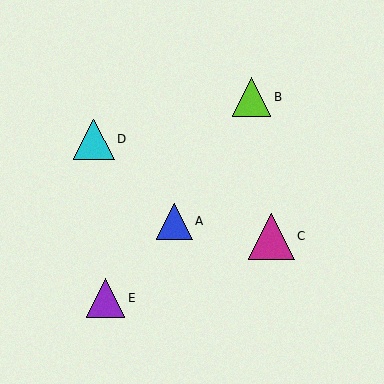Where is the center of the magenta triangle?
The center of the magenta triangle is at (271, 236).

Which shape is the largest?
The magenta triangle (labeled C) is the largest.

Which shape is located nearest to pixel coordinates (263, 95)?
The lime triangle (labeled B) at (251, 97) is nearest to that location.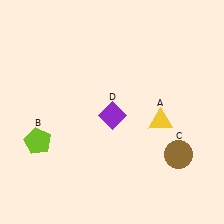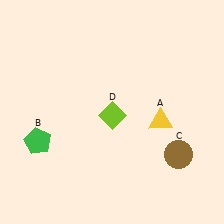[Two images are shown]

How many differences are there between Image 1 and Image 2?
There are 2 differences between the two images.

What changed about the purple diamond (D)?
In Image 1, D is purple. In Image 2, it changed to lime.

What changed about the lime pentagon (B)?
In Image 1, B is lime. In Image 2, it changed to green.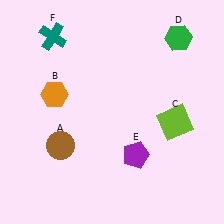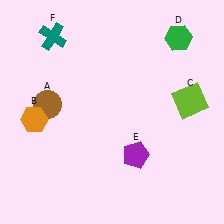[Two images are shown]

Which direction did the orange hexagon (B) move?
The orange hexagon (B) moved down.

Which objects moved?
The objects that moved are: the brown circle (A), the orange hexagon (B), the lime square (C).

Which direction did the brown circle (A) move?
The brown circle (A) moved up.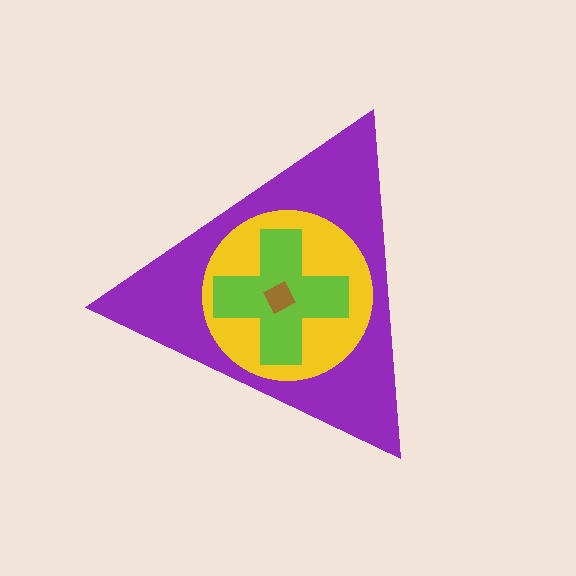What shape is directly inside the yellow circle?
The lime cross.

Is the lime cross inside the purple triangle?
Yes.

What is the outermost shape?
The purple triangle.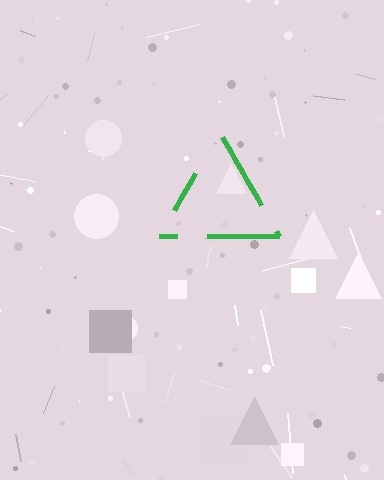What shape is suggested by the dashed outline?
The dashed outline suggests a triangle.